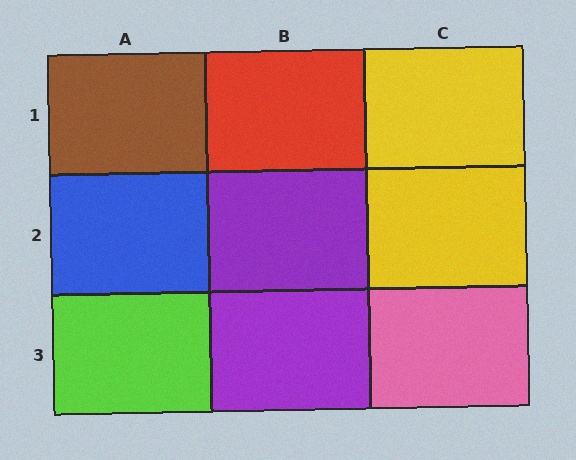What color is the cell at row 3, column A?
Lime.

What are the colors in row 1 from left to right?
Brown, red, yellow.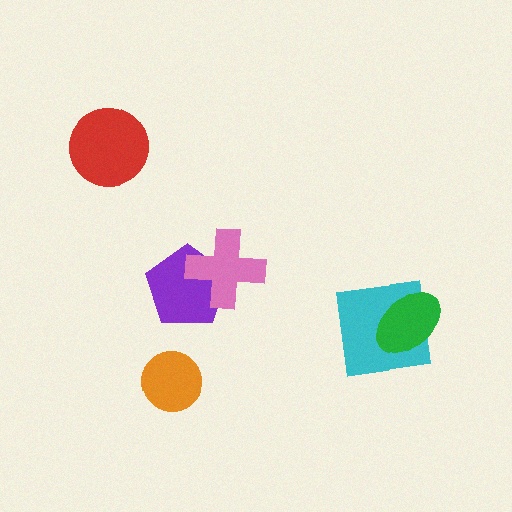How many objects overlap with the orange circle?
0 objects overlap with the orange circle.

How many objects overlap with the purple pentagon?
1 object overlaps with the purple pentagon.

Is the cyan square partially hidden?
Yes, it is partially covered by another shape.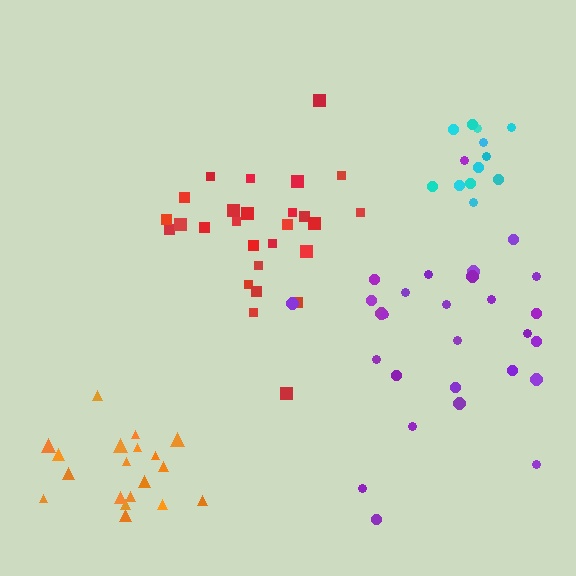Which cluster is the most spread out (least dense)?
Purple.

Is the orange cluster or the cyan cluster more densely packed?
Cyan.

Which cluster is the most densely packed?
Red.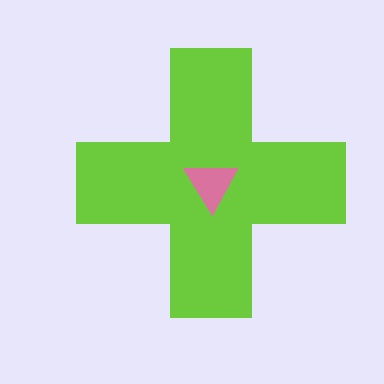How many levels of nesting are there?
2.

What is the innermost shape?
The pink triangle.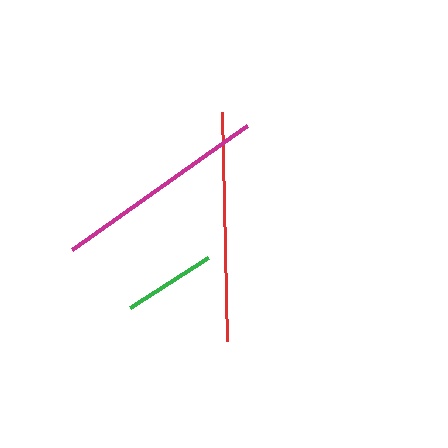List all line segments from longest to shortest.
From longest to shortest: red, magenta, green.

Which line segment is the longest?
The red line is the longest at approximately 229 pixels.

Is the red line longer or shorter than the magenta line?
The red line is longer than the magenta line.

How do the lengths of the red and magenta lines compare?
The red and magenta lines are approximately the same length.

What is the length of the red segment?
The red segment is approximately 229 pixels long.